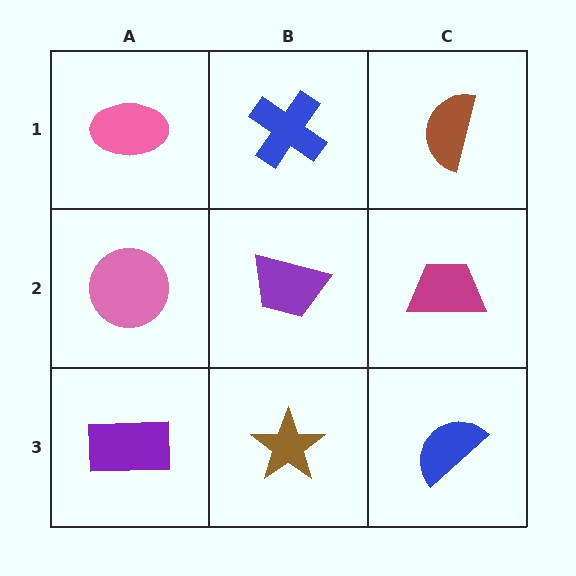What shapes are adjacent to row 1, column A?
A pink circle (row 2, column A), a blue cross (row 1, column B).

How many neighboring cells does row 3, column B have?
3.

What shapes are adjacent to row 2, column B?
A blue cross (row 1, column B), a brown star (row 3, column B), a pink circle (row 2, column A), a magenta trapezoid (row 2, column C).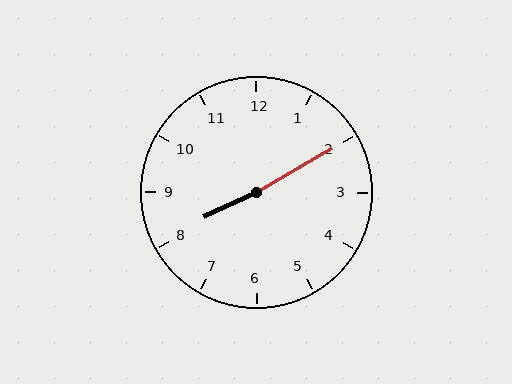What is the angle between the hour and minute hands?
Approximately 175 degrees.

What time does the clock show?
8:10.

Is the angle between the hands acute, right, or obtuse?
It is obtuse.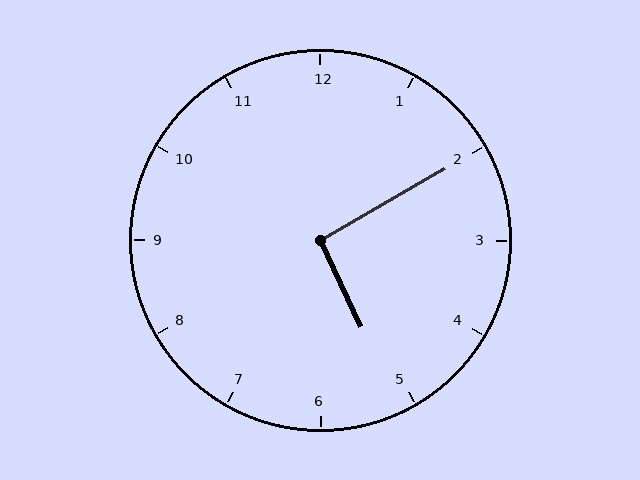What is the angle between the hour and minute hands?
Approximately 95 degrees.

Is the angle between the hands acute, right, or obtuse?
It is right.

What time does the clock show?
5:10.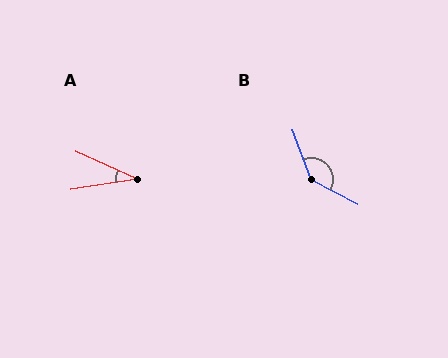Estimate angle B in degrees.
Approximately 138 degrees.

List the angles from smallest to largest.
A (33°), B (138°).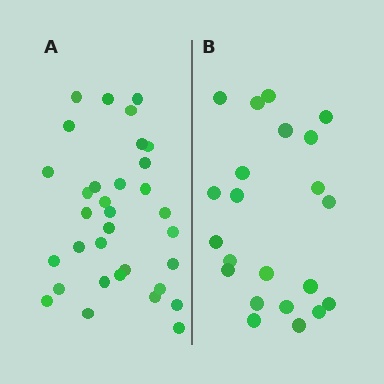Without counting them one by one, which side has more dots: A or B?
Region A (the left region) has more dots.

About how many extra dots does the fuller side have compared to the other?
Region A has roughly 12 or so more dots than region B.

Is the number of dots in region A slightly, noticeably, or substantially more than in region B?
Region A has substantially more. The ratio is roughly 1.5 to 1.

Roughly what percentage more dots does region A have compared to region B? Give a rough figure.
About 50% more.